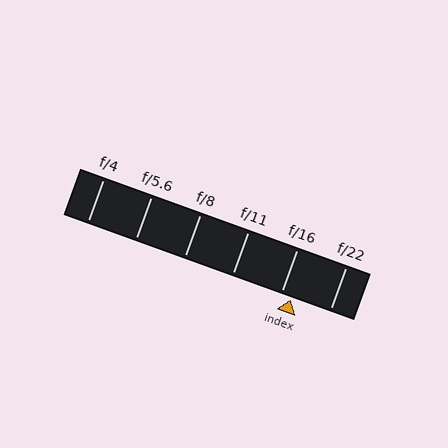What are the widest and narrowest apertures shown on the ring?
The widest aperture shown is f/4 and the narrowest is f/22.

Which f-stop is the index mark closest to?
The index mark is closest to f/16.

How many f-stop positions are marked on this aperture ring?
There are 6 f-stop positions marked.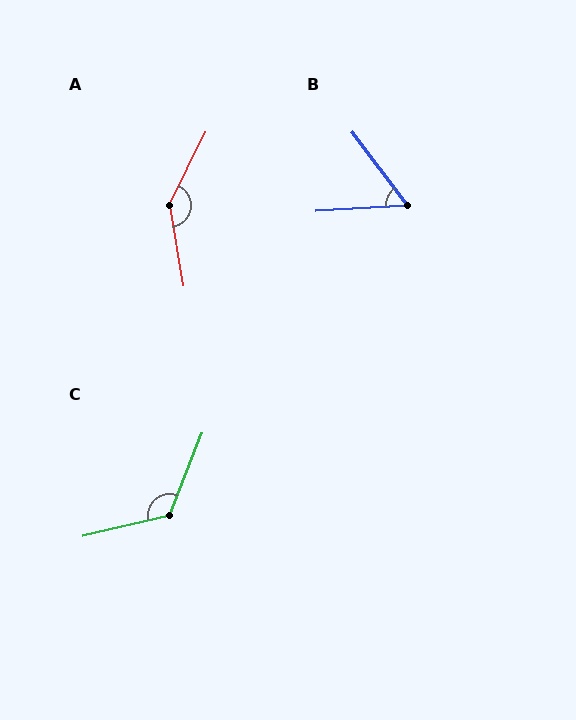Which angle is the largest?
A, at approximately 144 degrees.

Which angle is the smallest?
B, at approximately 57 degrees.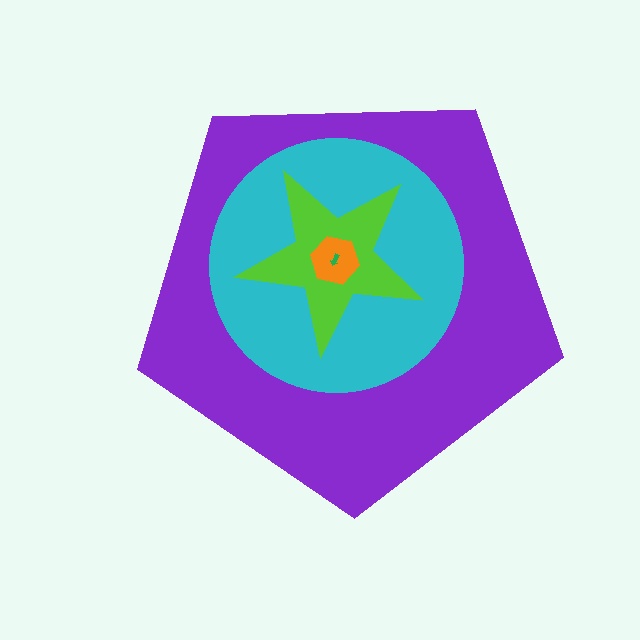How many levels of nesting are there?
5.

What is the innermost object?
The green arrow.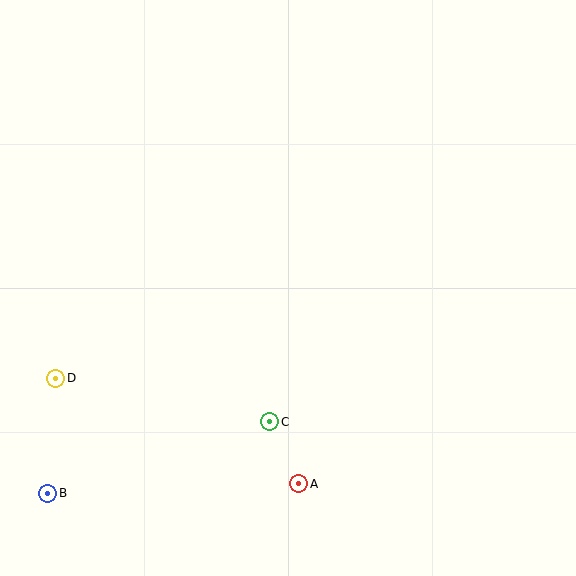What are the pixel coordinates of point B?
Point B is at (48, 493).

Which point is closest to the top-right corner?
Point C is closest to the top-right corner.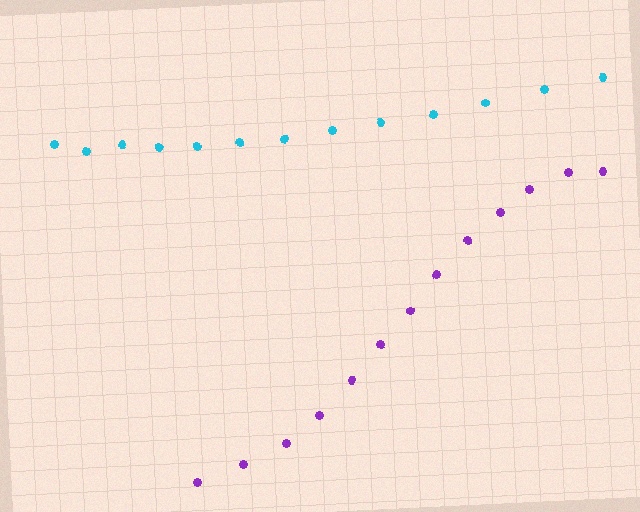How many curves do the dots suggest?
There are 2 distinct paths.